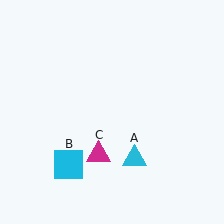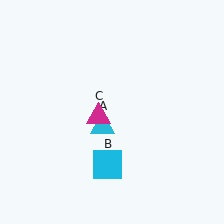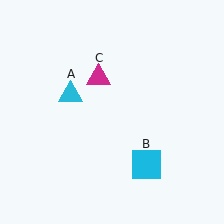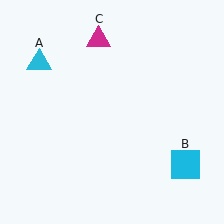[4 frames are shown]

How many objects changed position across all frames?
3 objects changed position: cyan triangle (object A), cyan square (object B), magenta triangle (object C).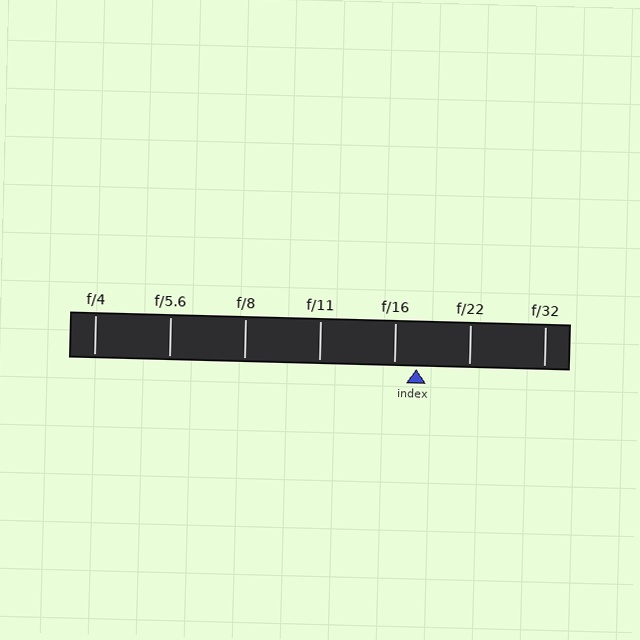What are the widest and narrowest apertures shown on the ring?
The widest aperture shown is f/4 and the narrowest is f/32.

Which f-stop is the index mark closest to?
The index mark is closest to f/16.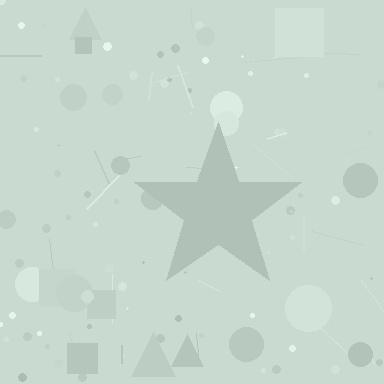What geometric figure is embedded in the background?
A star is embedded in the background.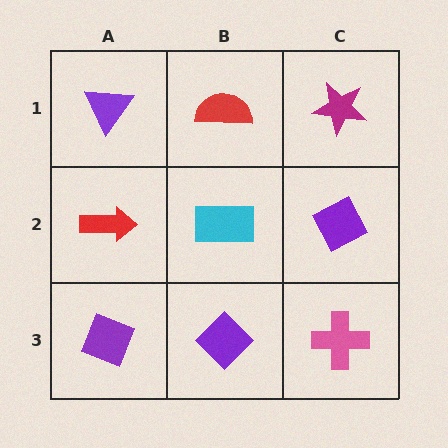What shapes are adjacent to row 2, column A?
A purple triangle (row 1, column A), a purple diamond (row 3, column A), a cyan rectangle (row 2, column B).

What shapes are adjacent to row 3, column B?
A cyan rectangle (row 2, column B), a purple diamond (row 3, column A), a pink cross (row 3, column C).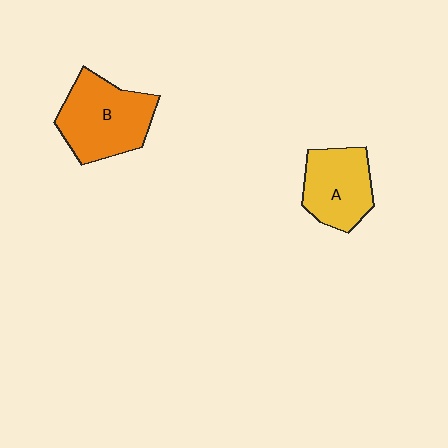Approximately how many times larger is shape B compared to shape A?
Approximately 1.3 times.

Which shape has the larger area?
Shape B (orange).